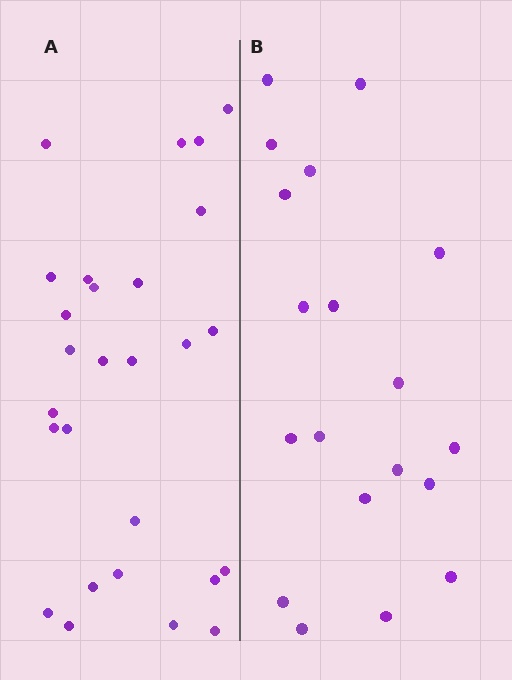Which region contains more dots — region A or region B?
Region A (the left region) has more dots.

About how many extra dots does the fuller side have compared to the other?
Region A has roughly 8 or so more dots than region B.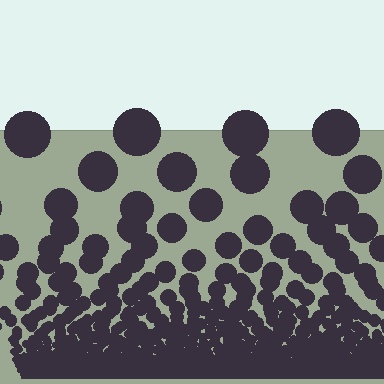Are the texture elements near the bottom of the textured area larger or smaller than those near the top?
Smaller. The gradient is inverted — elements near the bottom are smaller and denser.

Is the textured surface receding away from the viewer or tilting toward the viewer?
The surface appears to tilt toward the viewer. Texture elements get larger and sparser toward the top.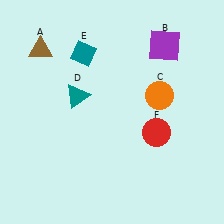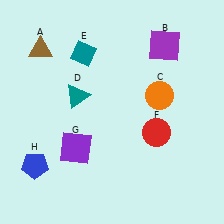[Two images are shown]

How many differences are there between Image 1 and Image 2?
There are 2 differences between the two images.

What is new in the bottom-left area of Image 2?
A purple square (G) was added in the bottom-left area of Image 2.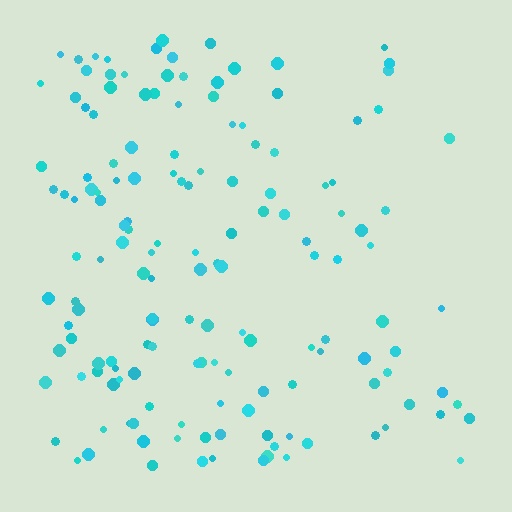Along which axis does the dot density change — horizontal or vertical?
Horizontal.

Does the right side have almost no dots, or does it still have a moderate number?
Still a moderate number, just noticeably fewer than the left.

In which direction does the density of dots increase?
From right to left, with the left side densest.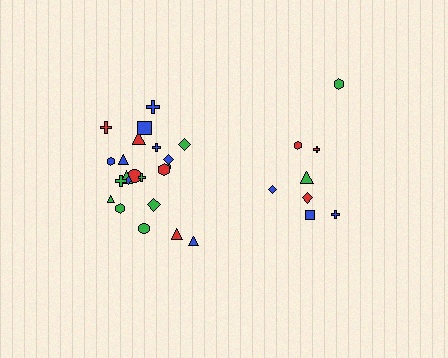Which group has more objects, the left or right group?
The left group.